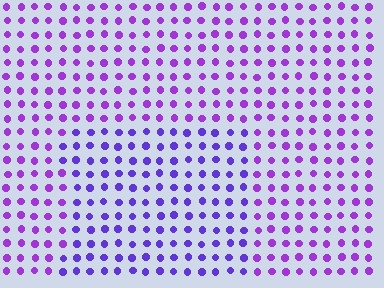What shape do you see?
I see a rectangle.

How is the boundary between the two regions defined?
The boundary is defined purely by a slight shift in hue (about 24 degrees). Spacing, size, and orientation are identical on both sides.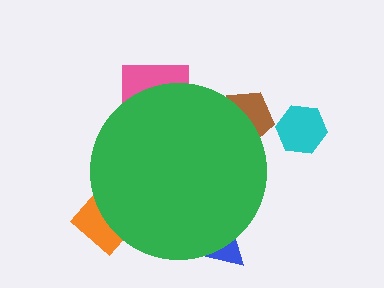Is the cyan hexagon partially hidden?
No, the cyan hexagon is fully visible.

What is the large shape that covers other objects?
A green circle.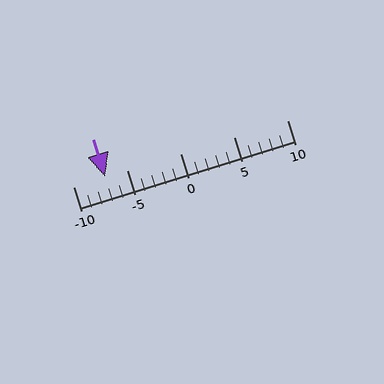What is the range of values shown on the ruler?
The ruler shows values from -10 to 10.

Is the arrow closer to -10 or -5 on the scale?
The arrow is closer to -5.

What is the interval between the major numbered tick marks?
The major tick marks are spaced 5 units apart.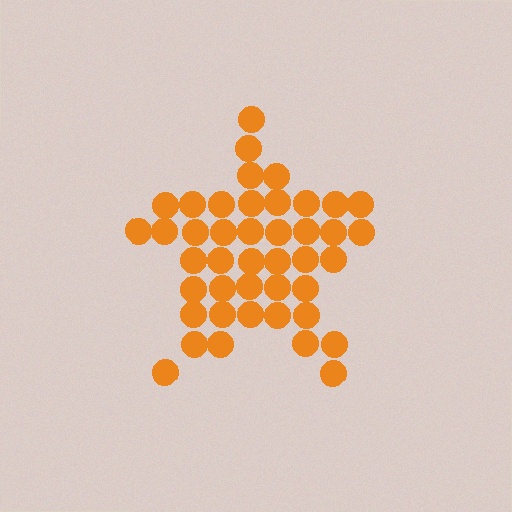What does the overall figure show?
The overall figure shows a star.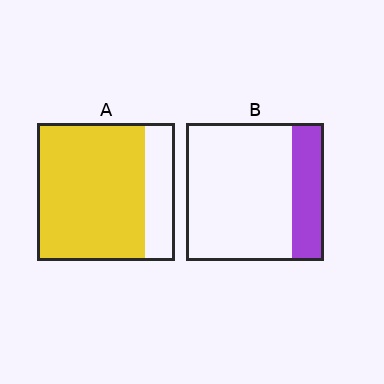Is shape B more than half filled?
No.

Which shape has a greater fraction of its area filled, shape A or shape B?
Shape A.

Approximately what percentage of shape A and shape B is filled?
A is approximately 80% and B is approximately 25%.